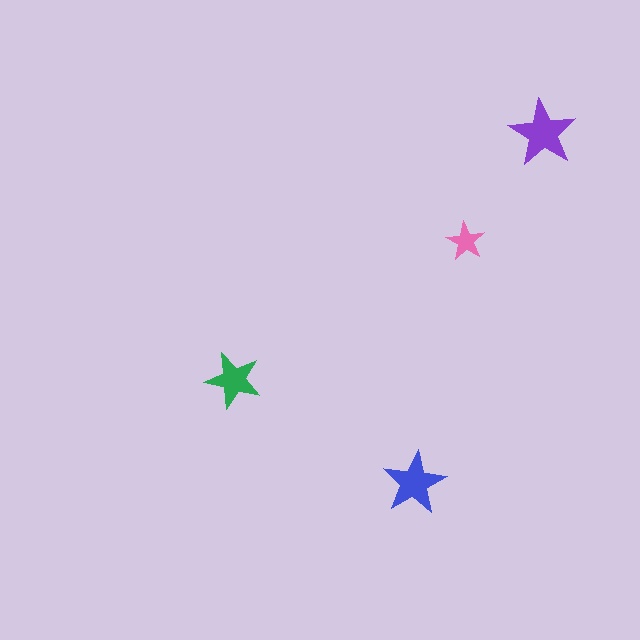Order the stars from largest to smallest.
the purple one, the blue one, the green one, the pink one.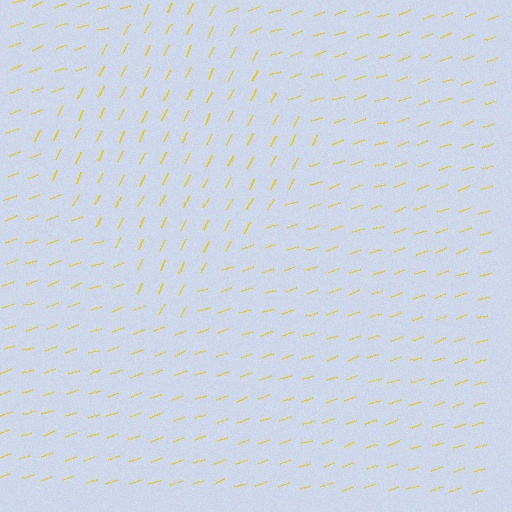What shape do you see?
I see a diamond.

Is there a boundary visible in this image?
Yes, there is a texture boundary formed by a change in line orientation.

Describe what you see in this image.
The image is filled with small yellow line segments. A diamond region in the image has lines oriented differently from the surrounding lines, creating a visible texture boundary.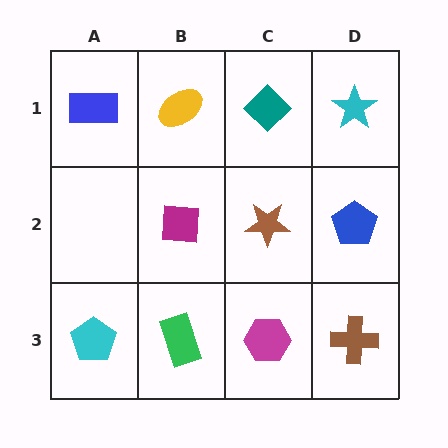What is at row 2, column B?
A magenta square.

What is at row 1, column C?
A teal diamond.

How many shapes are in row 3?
4 shapes.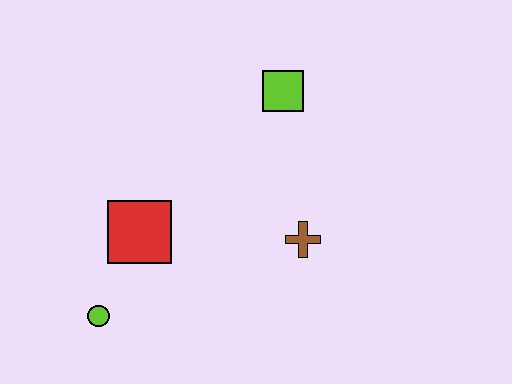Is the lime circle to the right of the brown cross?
No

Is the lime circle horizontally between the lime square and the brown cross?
No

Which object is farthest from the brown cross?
The lime circle is farthest from the brown cross.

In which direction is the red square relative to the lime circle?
The red square is above the lime circle.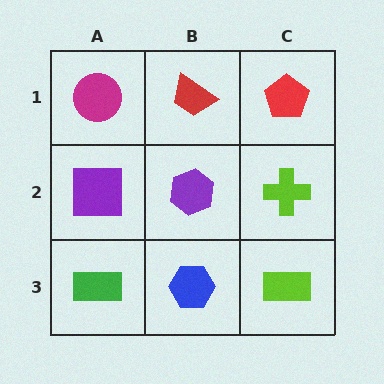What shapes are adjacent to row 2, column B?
A red trapezoid (row 1, column B), a blue hexagon (row 3, column B), a purple square (row 2, column A), a lime cross (row 2, column C).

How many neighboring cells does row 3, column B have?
3.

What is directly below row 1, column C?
A lime cross.